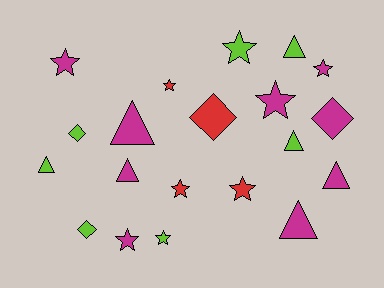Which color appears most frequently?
Magenta, with 9 objects.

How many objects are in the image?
There are 20 objects.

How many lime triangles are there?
There are 3 lime triangles.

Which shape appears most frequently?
Star, with 9 objects.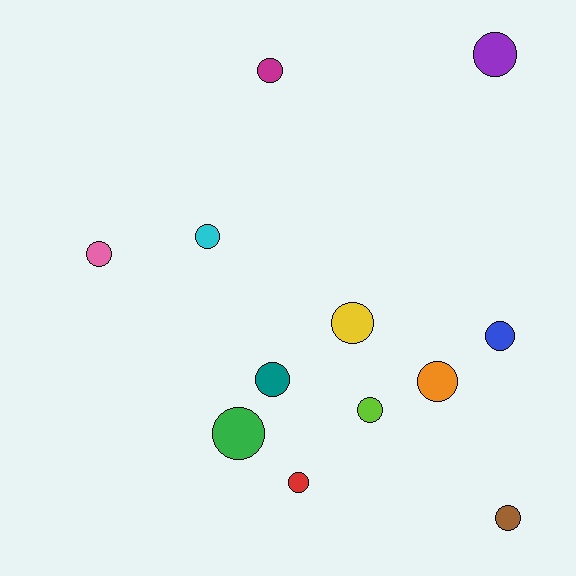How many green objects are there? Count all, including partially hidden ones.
There is 1 green object.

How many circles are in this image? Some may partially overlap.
There are 12 circles.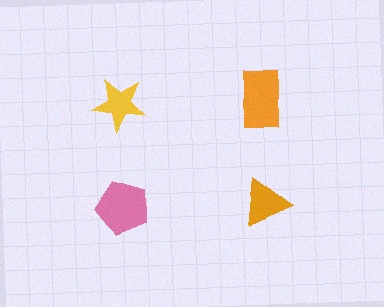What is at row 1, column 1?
A yellow star.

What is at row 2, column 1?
A pink pentagon.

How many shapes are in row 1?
2 shapes.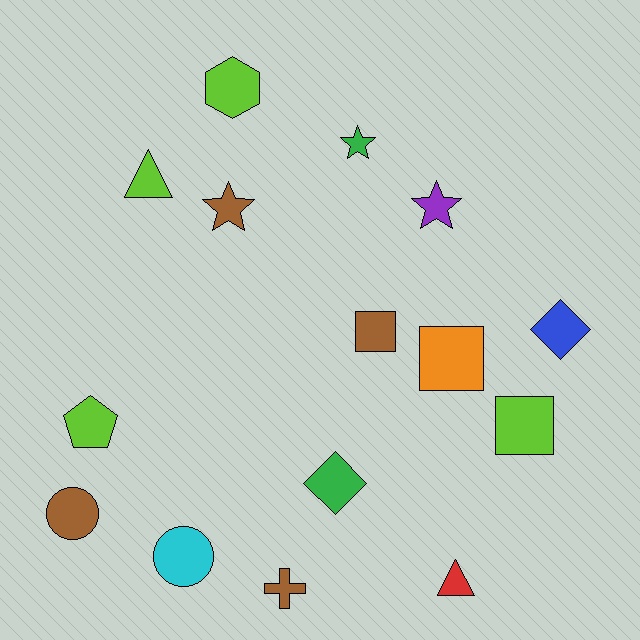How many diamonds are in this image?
There are 2 diamonds.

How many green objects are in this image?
There are 2 green objects.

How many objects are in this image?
There are 15 objects.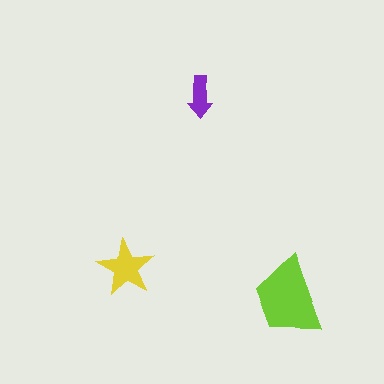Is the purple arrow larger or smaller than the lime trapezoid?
Smaller.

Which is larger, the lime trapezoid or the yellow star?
The lime trapezoid.